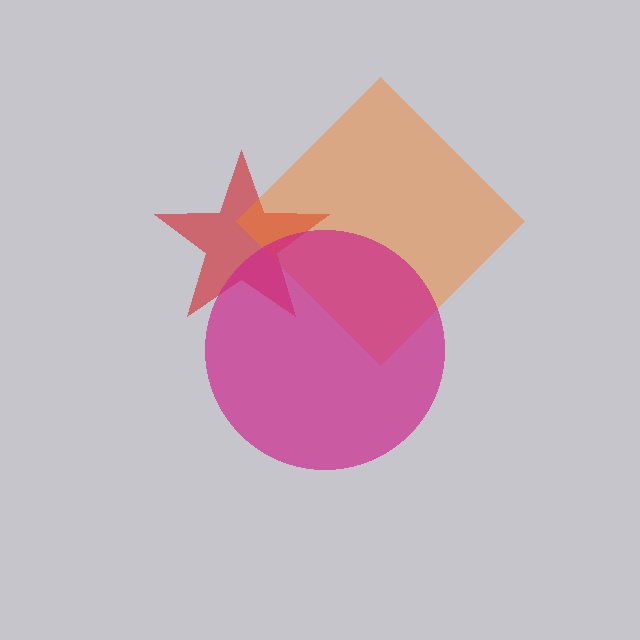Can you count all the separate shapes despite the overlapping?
Yes, there are 3 separate shapes.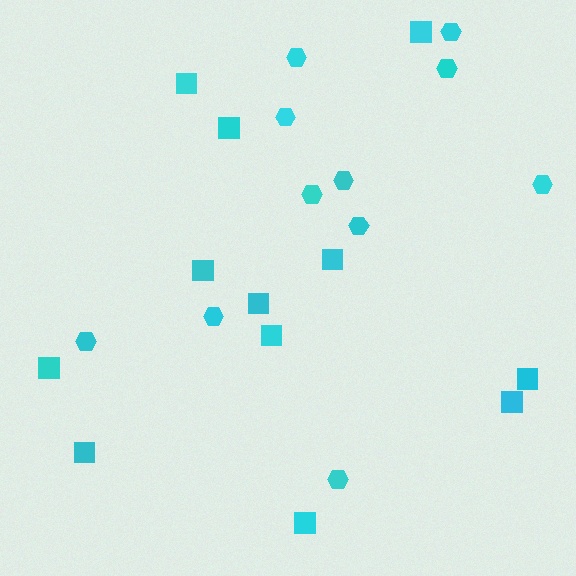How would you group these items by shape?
There are 2 groups: one group of hexagons (11) and one group of squares (12).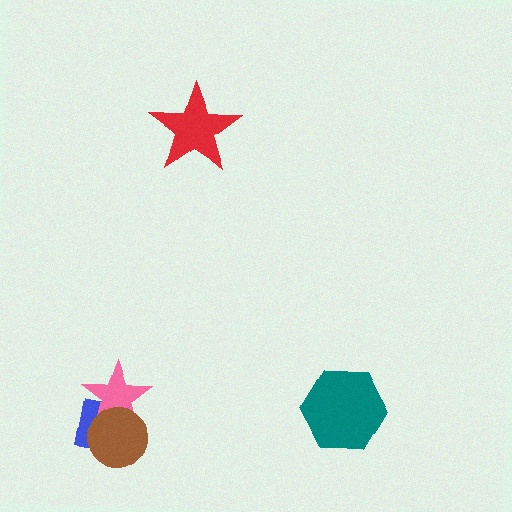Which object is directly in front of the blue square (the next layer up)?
The pink star is directly in front of the blue square.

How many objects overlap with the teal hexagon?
0 objects overlap with the teal hexagon.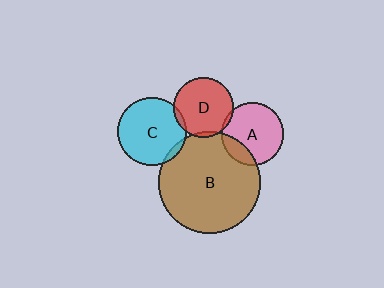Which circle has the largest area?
Circle B (brown).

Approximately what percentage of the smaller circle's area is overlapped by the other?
Approximately 5%.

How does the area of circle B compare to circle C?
Approximately 2.2 times.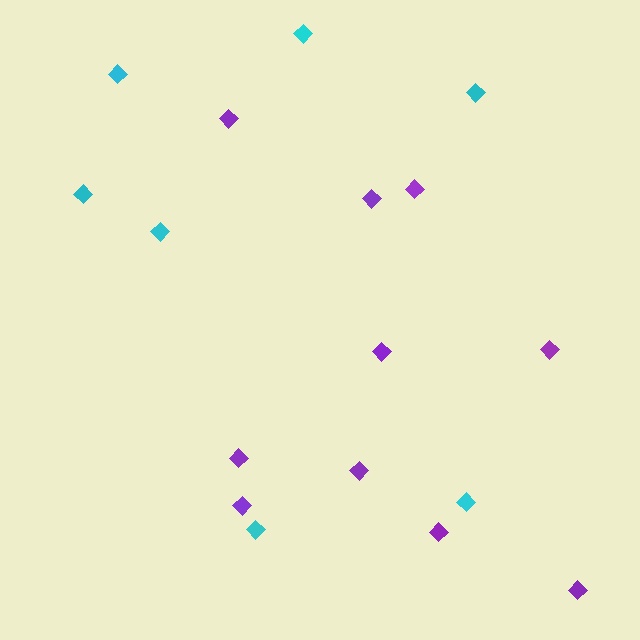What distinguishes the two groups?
There are 2 groups: one group of cyan diamonds (7) and one group of purple diamonds (10).